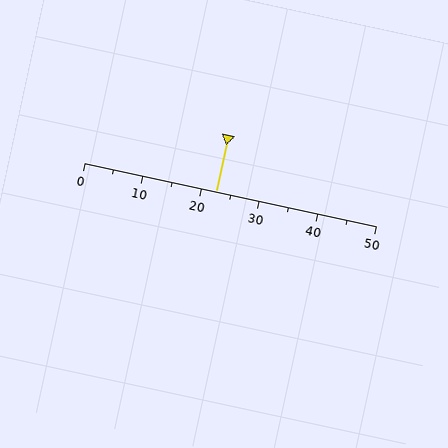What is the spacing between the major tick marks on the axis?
The major ticks are spaced 10 apart.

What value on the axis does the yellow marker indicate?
The marker indicates approximately 22.5.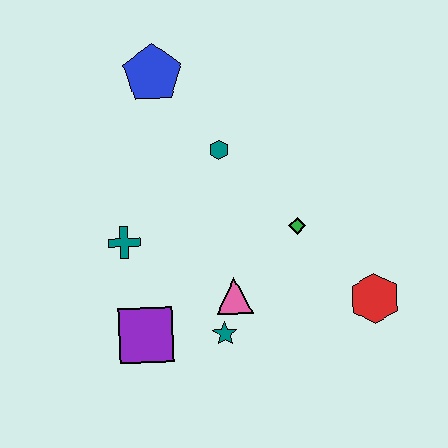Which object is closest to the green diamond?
The pink triangle is closest to the green diamond.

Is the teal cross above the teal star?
Yes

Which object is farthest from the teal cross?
The red hexagon is farthest from the teal cross.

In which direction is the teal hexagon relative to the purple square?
The teal hexagon is above the purple square.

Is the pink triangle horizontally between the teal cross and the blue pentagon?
No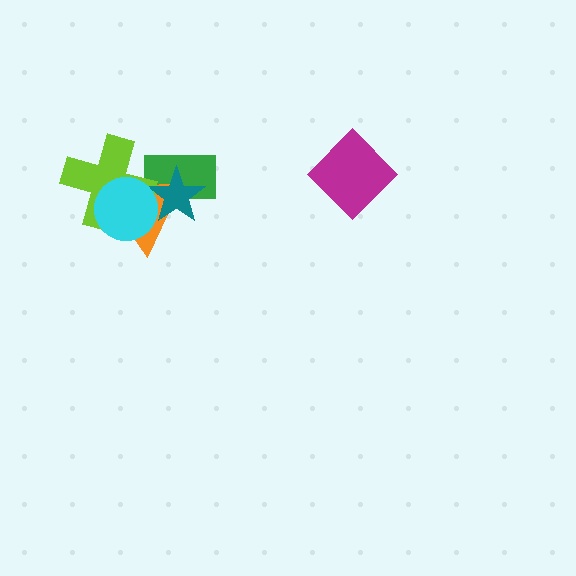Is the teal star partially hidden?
Yes, it is partially covered by another shape.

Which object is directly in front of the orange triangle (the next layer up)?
The lime cross is directly in front of the orange triangle.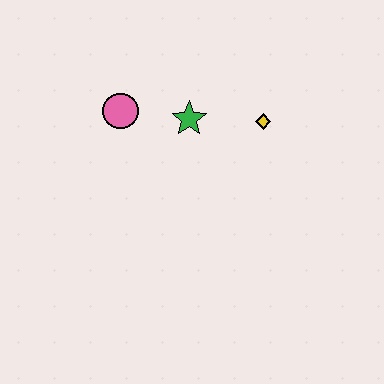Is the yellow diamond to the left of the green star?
No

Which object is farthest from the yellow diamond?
The pink circle is farthest from the yellow diamond.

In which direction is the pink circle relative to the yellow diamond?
The pink circle is to the left of the yellow diamond.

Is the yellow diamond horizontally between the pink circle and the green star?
No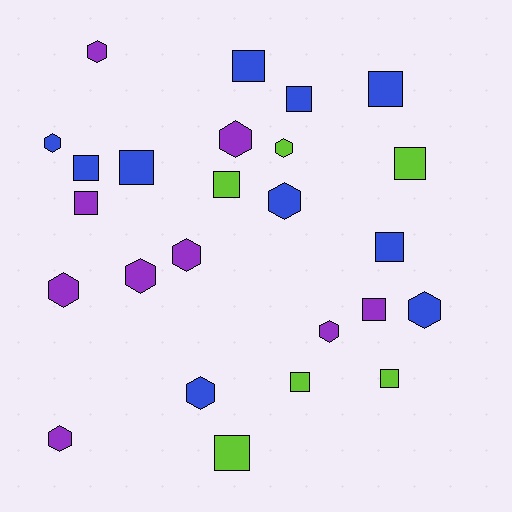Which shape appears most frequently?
Square, with 13 objects.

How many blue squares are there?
There are 6 blue squares.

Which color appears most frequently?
Blue, with 10 objects.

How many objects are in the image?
There are 25 objects.